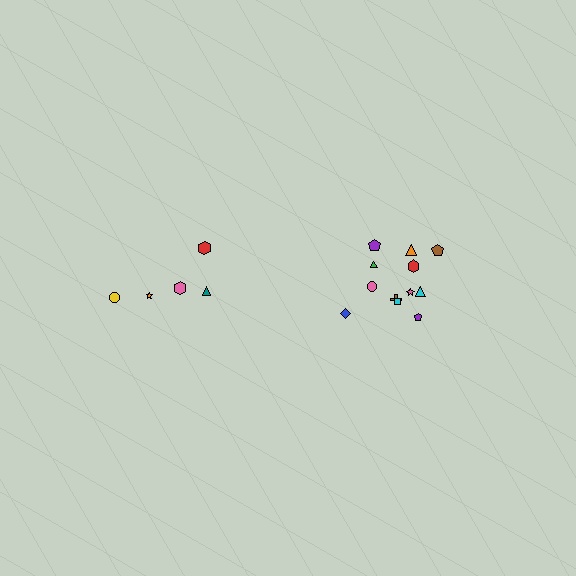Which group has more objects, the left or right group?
The right group.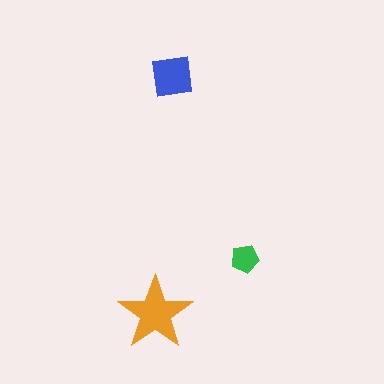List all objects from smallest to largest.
The green pentagon, the blue square, the orange star.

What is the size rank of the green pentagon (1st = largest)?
3rd.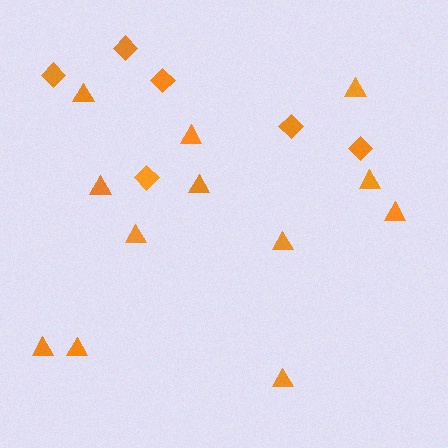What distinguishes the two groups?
There are 2 groups: one group of diamonds (6) and one group of triangles (12).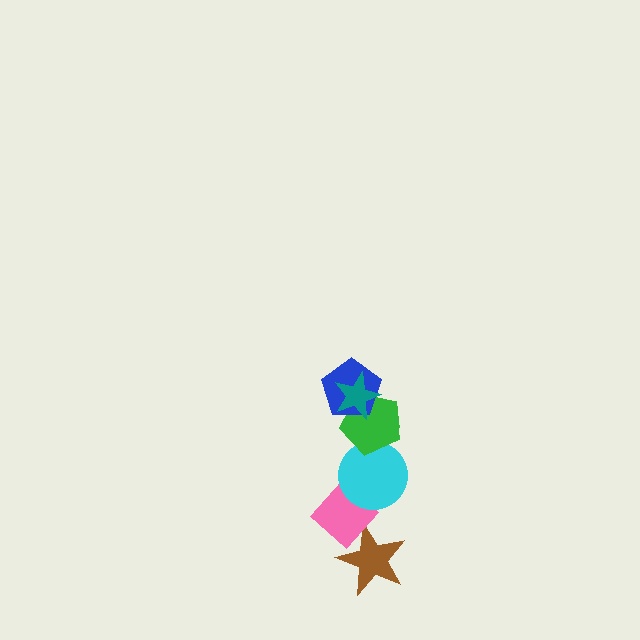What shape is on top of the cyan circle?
The green pentagon is on top of the cyan circle.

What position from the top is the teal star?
The teal star is 1st from the top.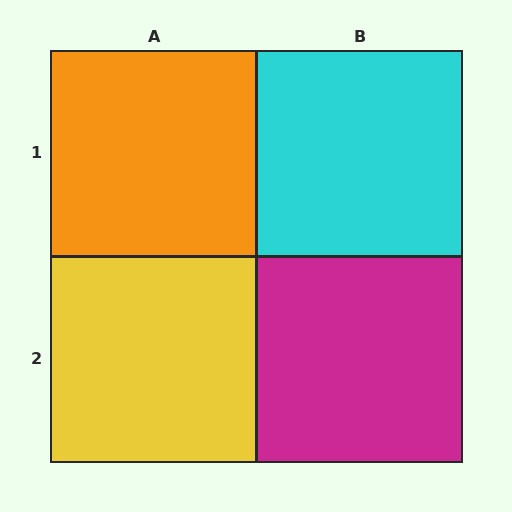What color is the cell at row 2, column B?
Magenta.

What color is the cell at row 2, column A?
Yellow.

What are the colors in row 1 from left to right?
Orange, cyan.